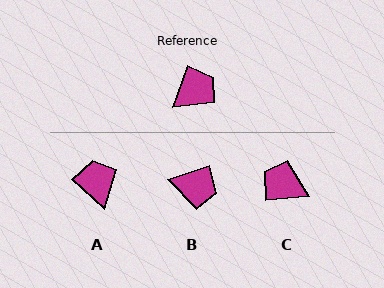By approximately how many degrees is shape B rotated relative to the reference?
Approximately 52 degrees clockwise.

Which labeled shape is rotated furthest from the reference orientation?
C, about 114 degrees away.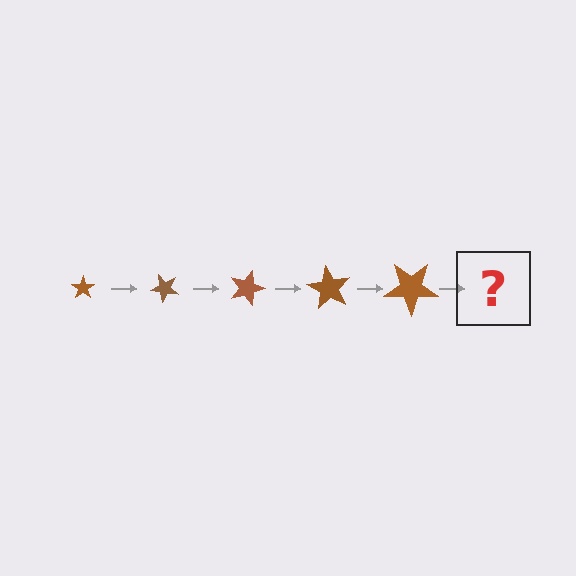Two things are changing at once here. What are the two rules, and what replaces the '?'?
The two rules are that the star grows larger each step and it rotates 45 degrees each step. The '?' should be a star, larger than the previous one and rotated 225 degrees from the start.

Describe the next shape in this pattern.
It should be a star, larger than the previous one and rotated 225 degrees from the start.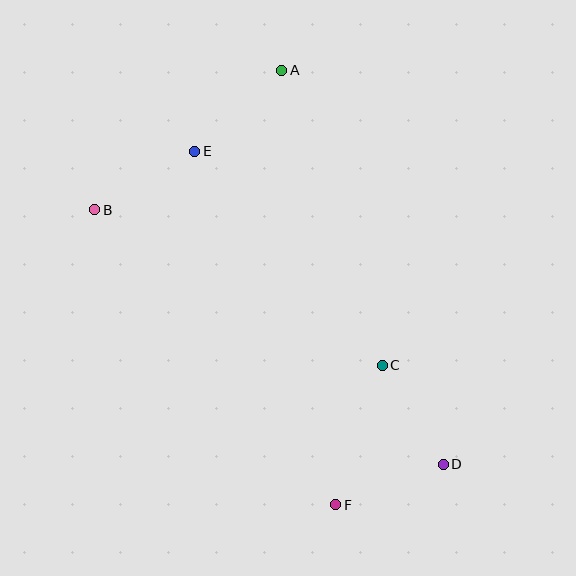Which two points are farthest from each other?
Points A and F are farthest from each other.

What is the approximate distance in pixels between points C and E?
The distance between C and E is approximately 285 pixels.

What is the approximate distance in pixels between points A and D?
The distance between A and D is approximately 426 pixels.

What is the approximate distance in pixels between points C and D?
The distance between C and D is approximately 116 pixels.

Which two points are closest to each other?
Points D and F are closest to each other.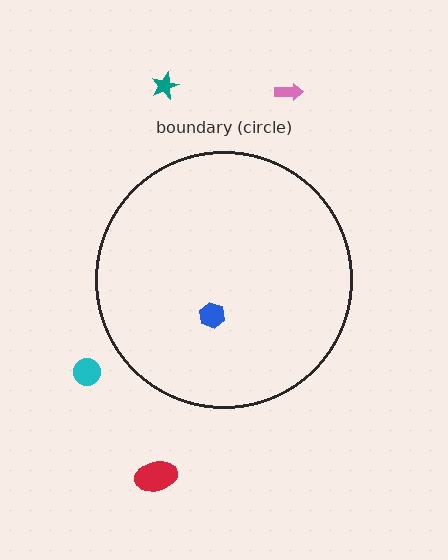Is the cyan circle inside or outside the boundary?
Outside.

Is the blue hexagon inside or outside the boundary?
Inside.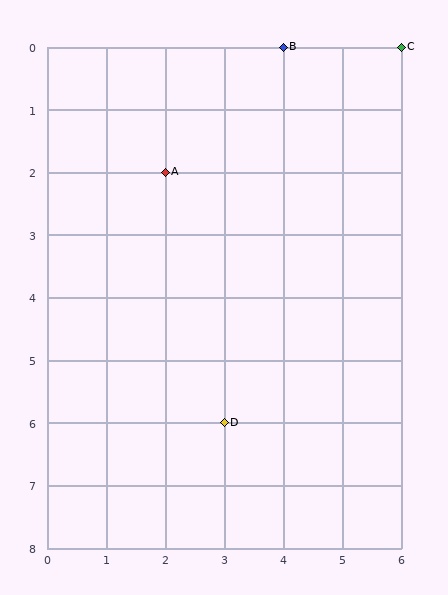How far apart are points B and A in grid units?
Points B and A are 2 columns and 2 rows apart (about 2.8 grid units diagonally).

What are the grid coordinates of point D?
Point D is at grid coordinates (3, 6).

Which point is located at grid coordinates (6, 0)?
Point C is at (6, 0).